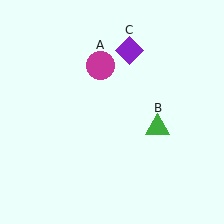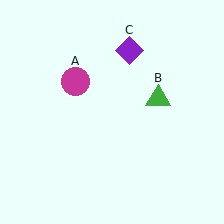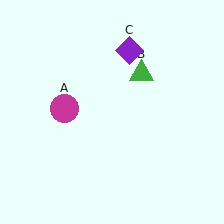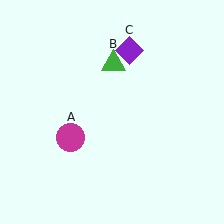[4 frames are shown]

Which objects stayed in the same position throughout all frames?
Purple diamond (object C) remained stationary.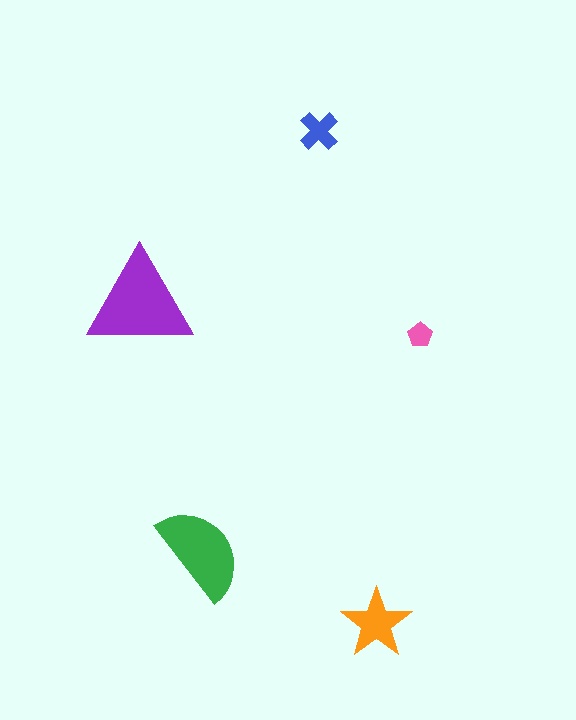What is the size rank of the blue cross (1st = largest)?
4th.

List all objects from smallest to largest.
The pink pentagon, the blue cross, the orange star, the green semicircle, the purple triangle.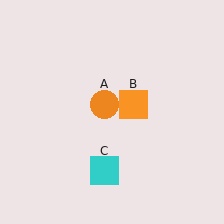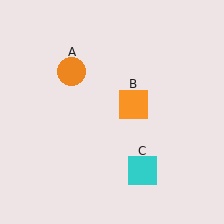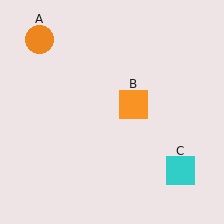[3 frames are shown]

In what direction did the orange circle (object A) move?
The orange circle (object A) moved up and to the left.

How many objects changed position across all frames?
2 objects changed position: orange circle (object A), cyan square (object C).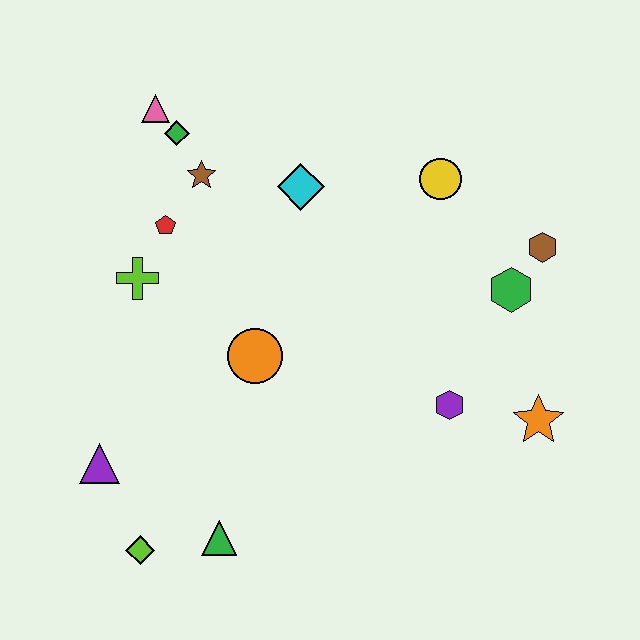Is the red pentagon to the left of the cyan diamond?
Yes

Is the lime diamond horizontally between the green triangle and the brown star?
No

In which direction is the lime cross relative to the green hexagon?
The lime cross is to the left of the green hexagon.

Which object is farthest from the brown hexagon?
The lime diamond is farthest from the brown hexagon.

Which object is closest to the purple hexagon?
The orange star is closest to the purple hexagon.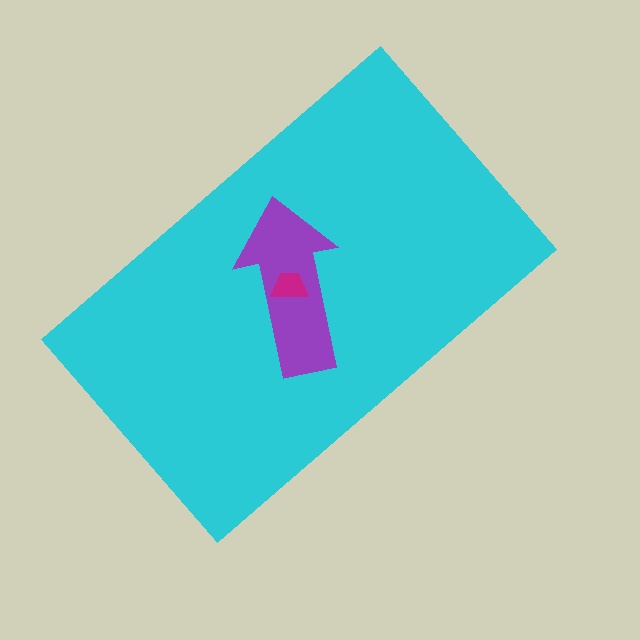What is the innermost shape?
The magenta trapezoid.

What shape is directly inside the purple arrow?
The magenta trapezoid.